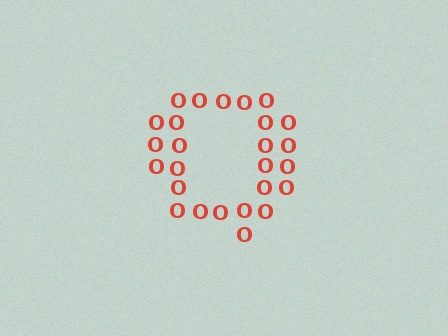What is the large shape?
The large shape is the letter Q.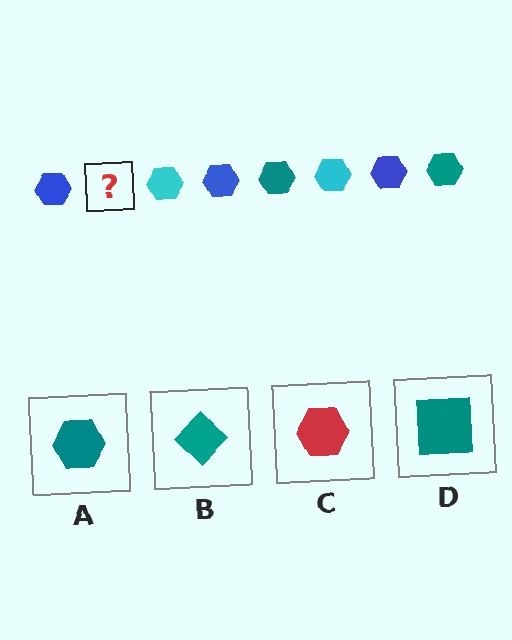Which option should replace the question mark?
Option A.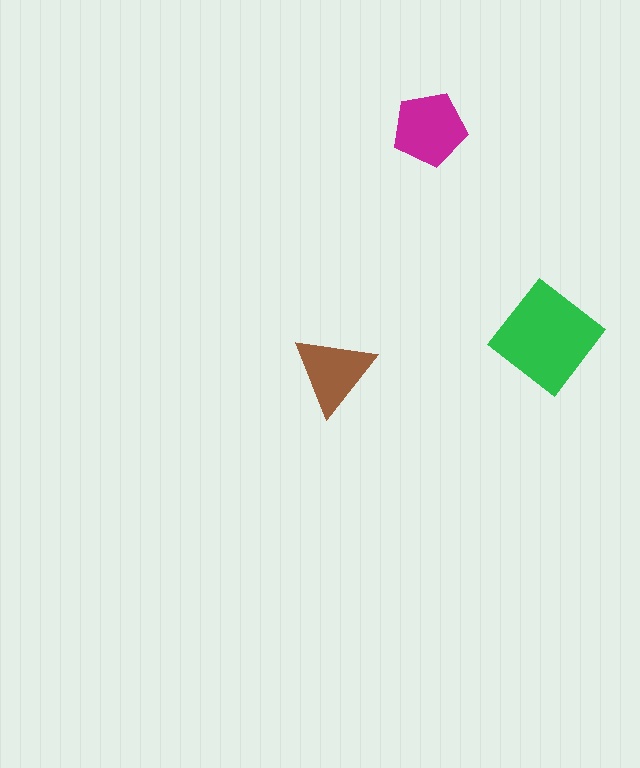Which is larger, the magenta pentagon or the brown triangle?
The magenta pentagon.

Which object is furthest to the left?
The brown triangle is leftmost.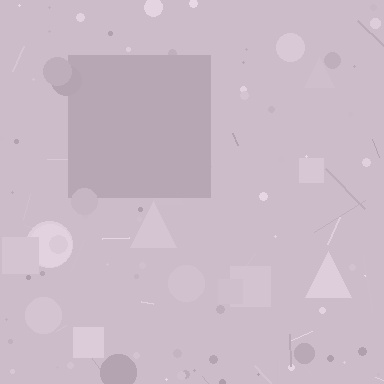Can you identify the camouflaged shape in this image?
The camouflaged shape is a square.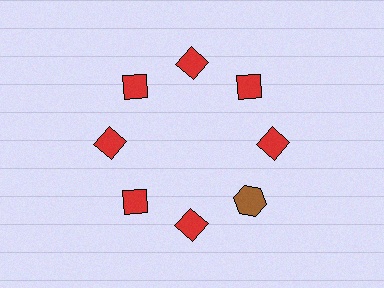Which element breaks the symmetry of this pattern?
The brown hexagon at roughly the 4 o'clock position breaks the symmetry. All other shapes are red diamonds.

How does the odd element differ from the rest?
It differs in both color (brown instead of red) and shape (hexagon instead of diamond).